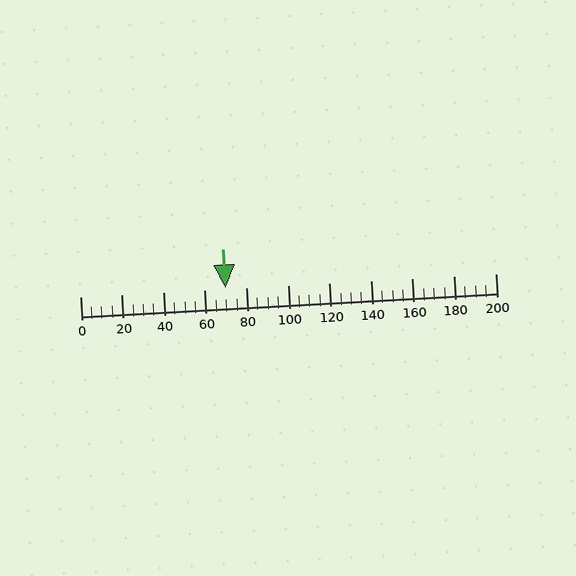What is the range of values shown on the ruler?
The ruler shows values from 0 to 200.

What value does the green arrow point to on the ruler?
The green arrow points to approximately 70.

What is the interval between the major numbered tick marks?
The major tick marks are spaced 20 units apart.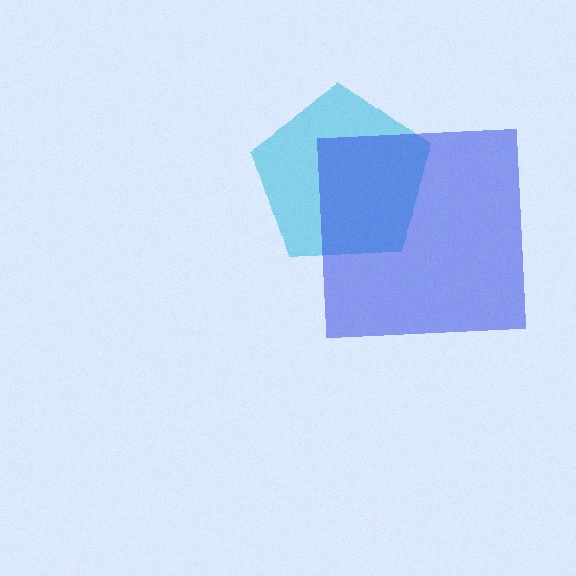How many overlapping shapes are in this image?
There are 2 overlapping shapes in the image.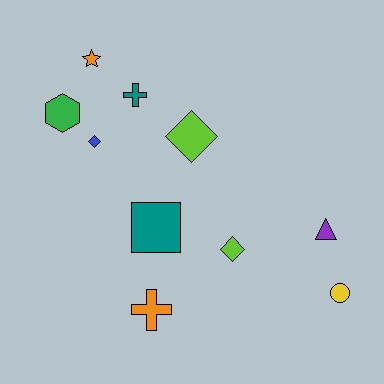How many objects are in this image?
There are 10 objects.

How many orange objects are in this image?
There are 2 orange objects.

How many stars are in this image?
There is 1 star.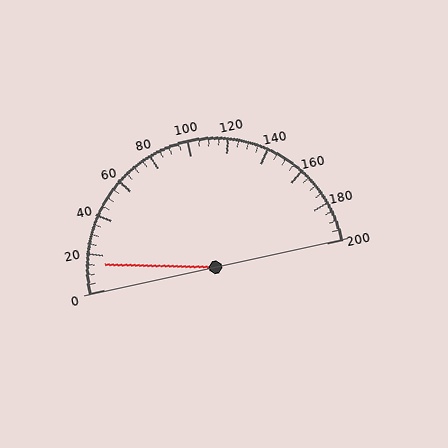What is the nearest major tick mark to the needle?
The nearest major tick mark is 20.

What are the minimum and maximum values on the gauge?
The gauge ranges from 0 to 200.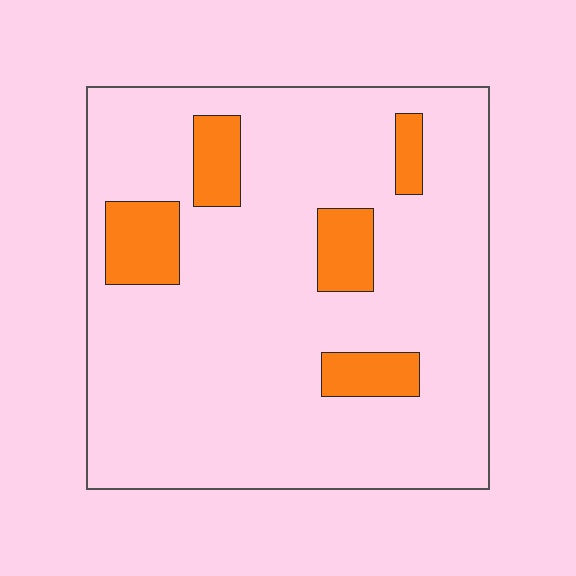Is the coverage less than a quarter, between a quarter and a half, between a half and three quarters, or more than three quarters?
Less than a quarter.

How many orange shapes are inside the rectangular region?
5.